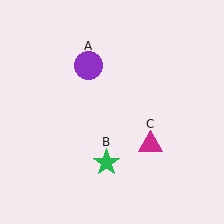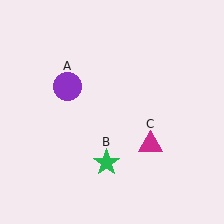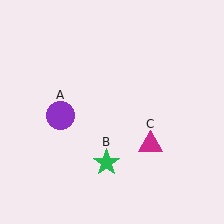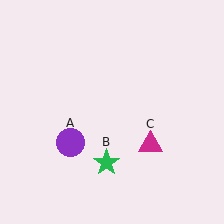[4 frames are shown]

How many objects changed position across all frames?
1 object changed position: purple circle (object A).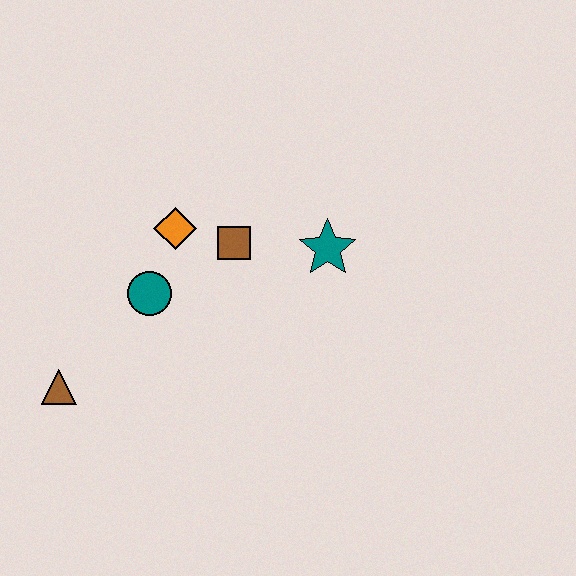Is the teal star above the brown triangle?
Yes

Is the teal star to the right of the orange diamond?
Yes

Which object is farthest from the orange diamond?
The brown triangle is farthest from the orange diamond.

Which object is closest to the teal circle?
The orange diamond is closest to the teal circle.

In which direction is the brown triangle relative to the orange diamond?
The brown triangle is below the orange diamond.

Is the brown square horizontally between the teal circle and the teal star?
Yes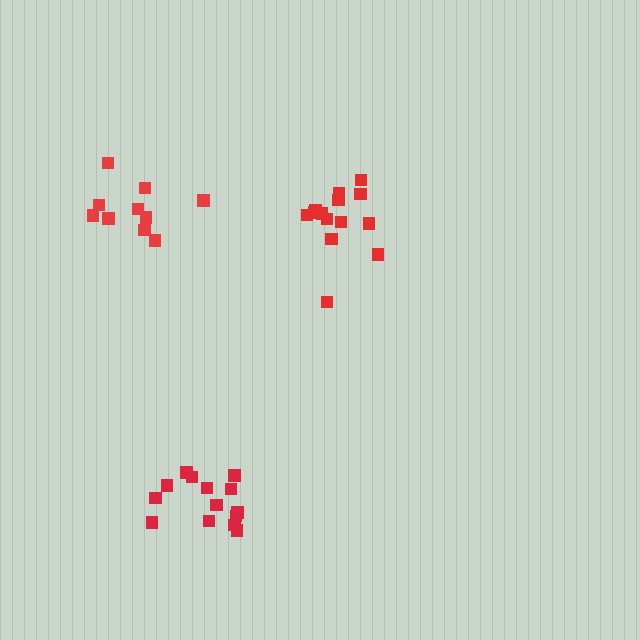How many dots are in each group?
Group 1: 10 dots, Group 2: 14 dots, Group 3: 14 dots (38 total).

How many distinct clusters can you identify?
There are 3 distinct clusters.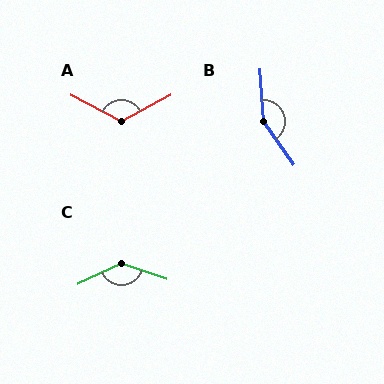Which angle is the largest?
B, at approximately 148 degrees.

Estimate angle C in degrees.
Approximately 136 degrees.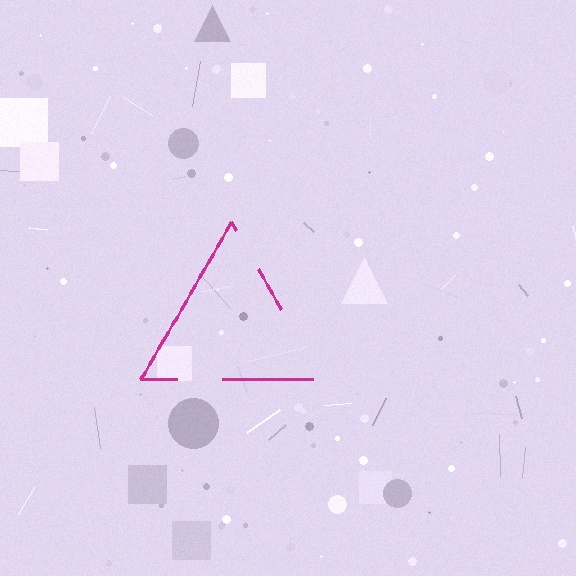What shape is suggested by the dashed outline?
The dashed outline suggests a triangle.